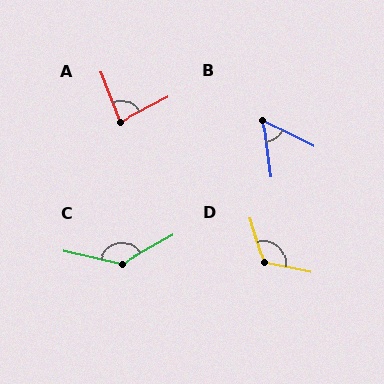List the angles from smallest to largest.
B (56°), A (84°), D (118°), C (139°).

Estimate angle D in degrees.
Approximately 118 degrees.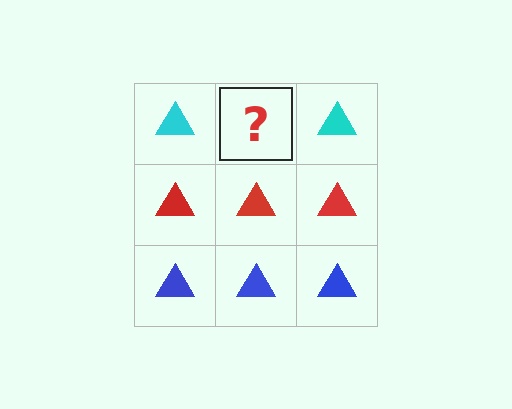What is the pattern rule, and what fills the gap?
The rule is that each row has a consistent color. The gap should be filled with a cyan triangle.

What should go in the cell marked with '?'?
The missing cell should contain a cyan triangle.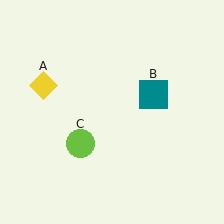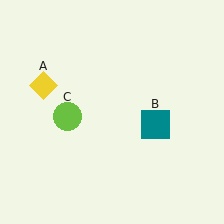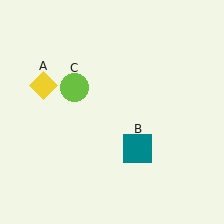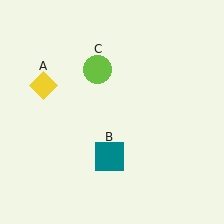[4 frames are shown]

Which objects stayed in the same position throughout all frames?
Yellow diamond (object A) remained stationary.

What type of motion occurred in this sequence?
The teal square (object B), lime circle (object C) rotated clockwise around the center of the scene.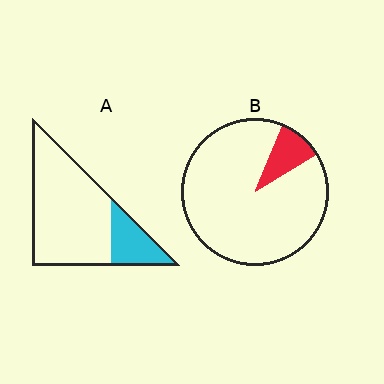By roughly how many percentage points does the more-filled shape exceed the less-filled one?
By roughly 10 percentage points (A over B).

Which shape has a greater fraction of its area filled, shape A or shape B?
Shape A.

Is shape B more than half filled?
No.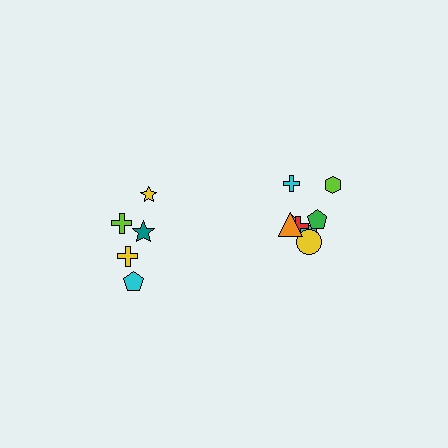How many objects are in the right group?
There are 8 objects.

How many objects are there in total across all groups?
There are 13 objects.